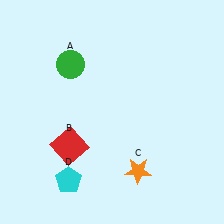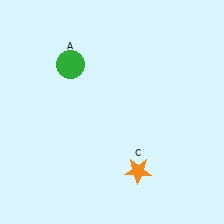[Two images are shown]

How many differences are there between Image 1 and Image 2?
There are 2 differences between the two images.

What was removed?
The red square (B), the cyan pentagon (D) were removed in Image 2.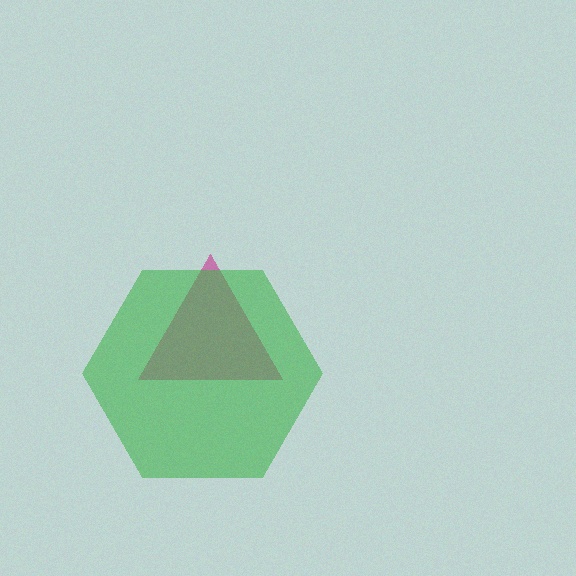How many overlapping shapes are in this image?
There are 2 overlapping shapes in the image.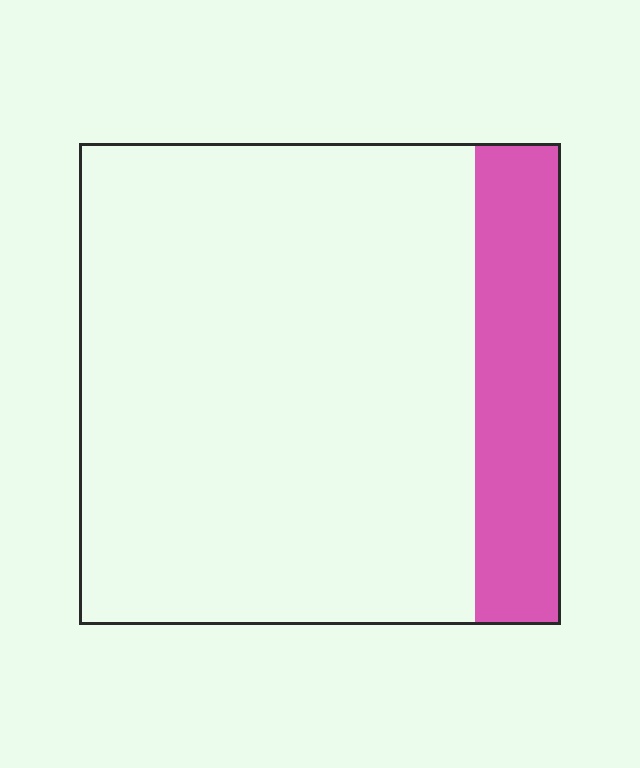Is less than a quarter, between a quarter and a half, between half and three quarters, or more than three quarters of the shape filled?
Less than a quarter.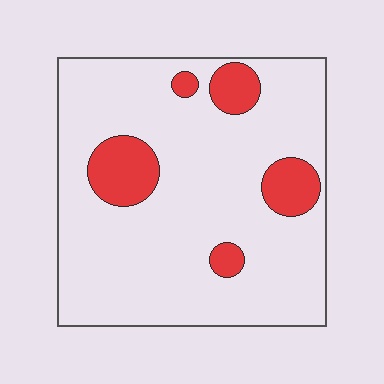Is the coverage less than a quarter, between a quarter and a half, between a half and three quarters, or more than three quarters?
Less than a quarter.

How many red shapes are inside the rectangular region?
5.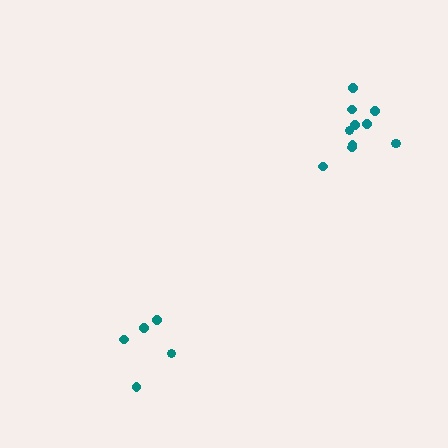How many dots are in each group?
Group 1: 11 dots, Group 2: 5 dots (16 total).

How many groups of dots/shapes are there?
There are 2 groups.